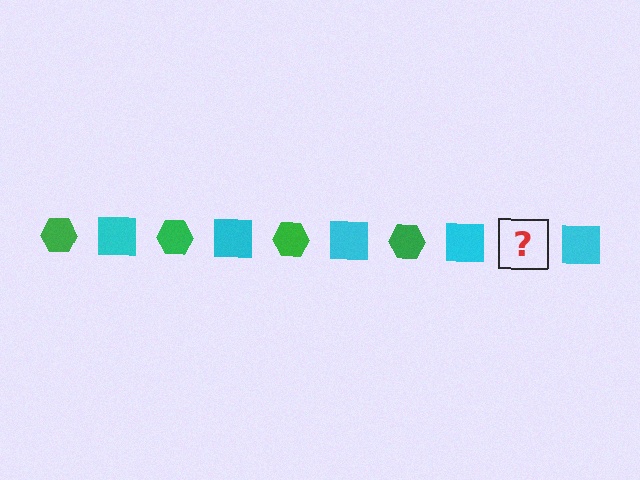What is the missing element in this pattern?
The missing element is a green hexagon.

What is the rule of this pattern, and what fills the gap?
The rule is that the pattern alternates between green hexagon and cyan square. The gap should be filled with a green hexagon.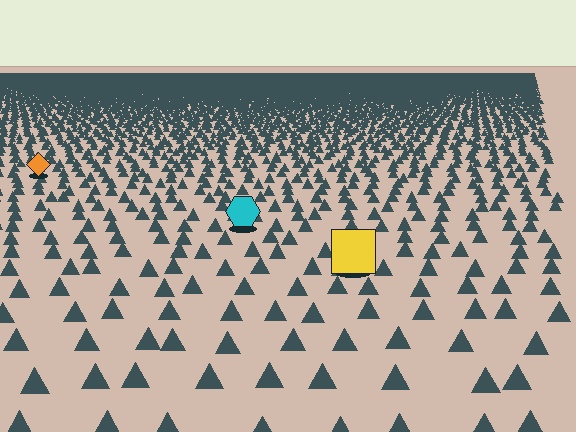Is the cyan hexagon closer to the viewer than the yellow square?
No. The yellow square is closer — you can tell from the texture gradient: the ground texture is coarser near it.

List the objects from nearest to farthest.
From nearest to farthest: the yellow square, the cyan hexagon, the orange diamond.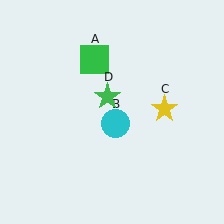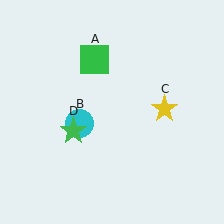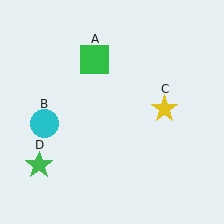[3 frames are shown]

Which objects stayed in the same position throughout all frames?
Green square (object A) and yellow star (object C) remained stationary.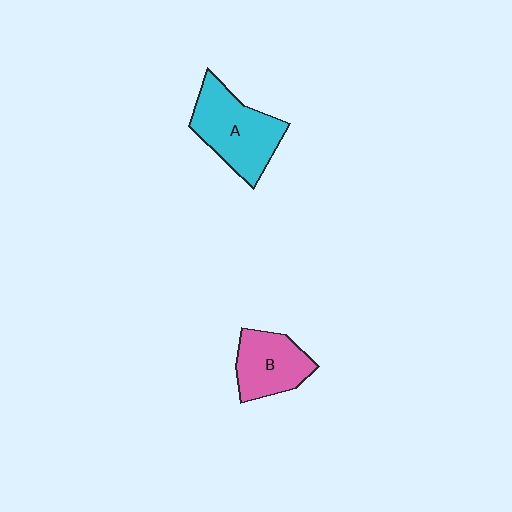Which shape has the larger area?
Shape A (cyan).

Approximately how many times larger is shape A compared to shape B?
Approximately 1.4 times.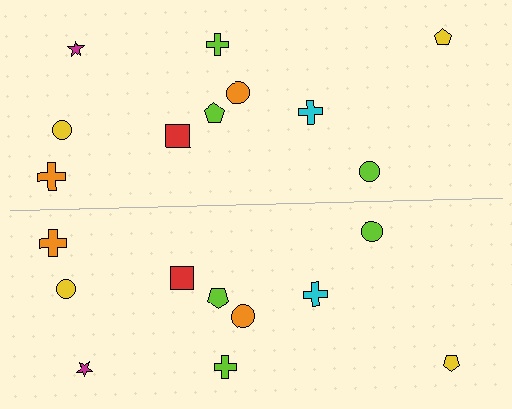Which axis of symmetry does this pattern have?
The pattern has a horizontal axis of symmetry running through the center of the image.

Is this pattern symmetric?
Yes, this pattern has bilateral (reflection) symmetry.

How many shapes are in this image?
There are 20 shapes in this image.